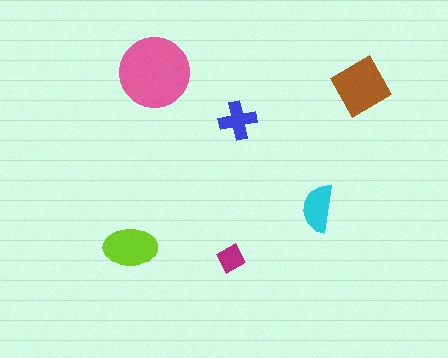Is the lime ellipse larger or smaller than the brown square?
Smaller.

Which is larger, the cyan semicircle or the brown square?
The brown square.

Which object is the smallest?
The magenta diamond.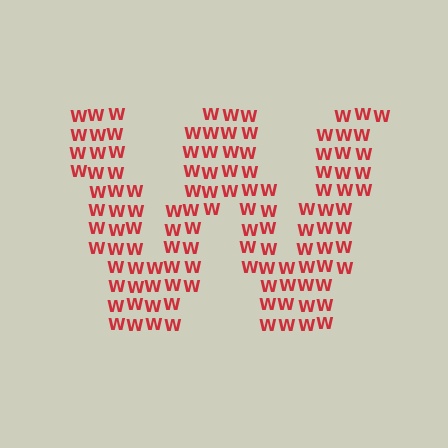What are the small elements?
The small elements are letter W's.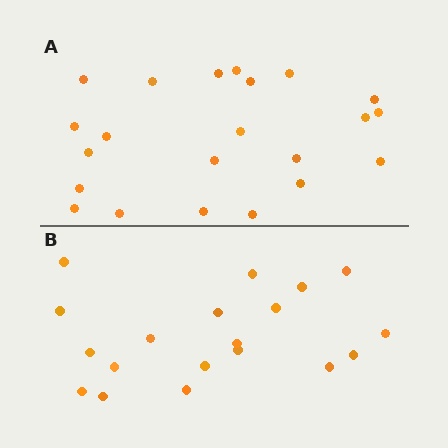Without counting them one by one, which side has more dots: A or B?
Region A (the top region) has more dots.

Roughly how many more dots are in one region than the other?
Region A has just a few more — roughly 2 or 3 more dots than region B.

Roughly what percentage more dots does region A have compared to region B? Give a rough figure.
About 15% more.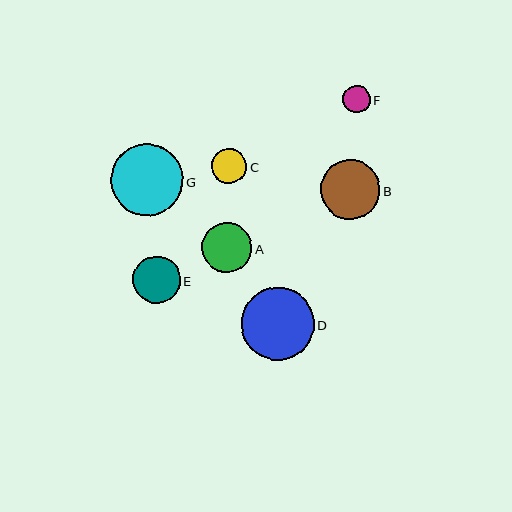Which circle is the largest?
Circle D is the largest with a size of approximately 73 pixels.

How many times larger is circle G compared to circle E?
Circle G is approximately 1.5 times the size of circle E.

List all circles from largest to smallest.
From largest to smallest: D, G, B, A, E, C, F.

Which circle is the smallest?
Circle F is the smallest with a size of approximately 27 pixels.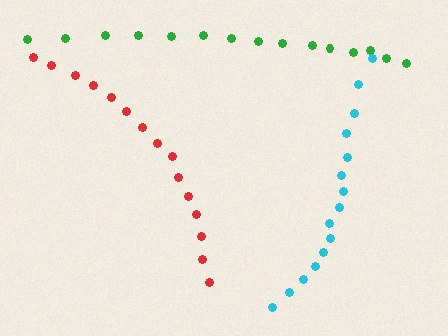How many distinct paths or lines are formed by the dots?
There are 3 distinct paths.